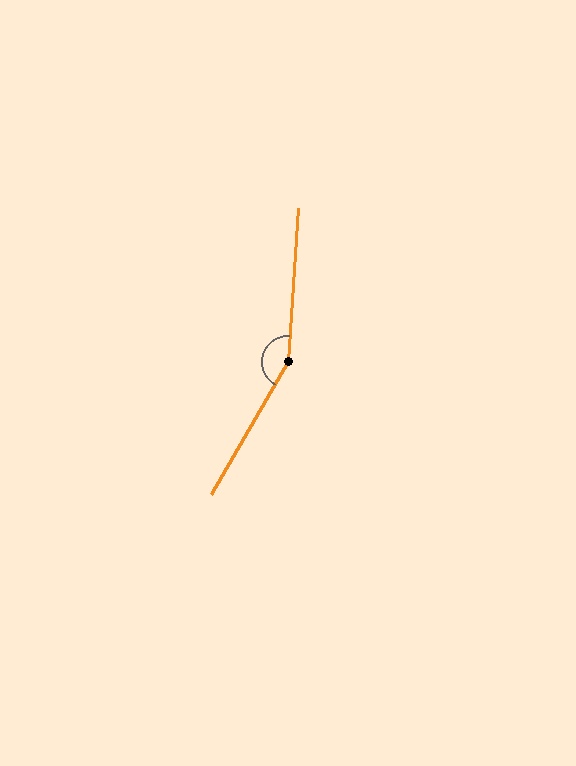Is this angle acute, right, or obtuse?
It is obtuse.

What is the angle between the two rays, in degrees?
Approximately 154 degrees.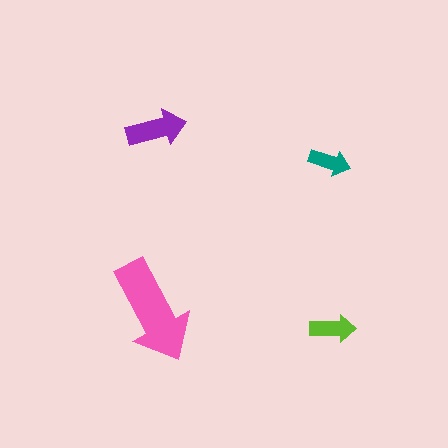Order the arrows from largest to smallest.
the pink one, the purple one, the lime one, the teal one.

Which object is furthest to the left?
The pink arrow is leftmost.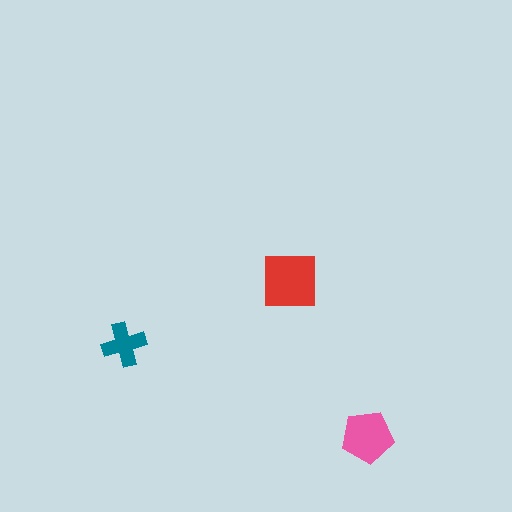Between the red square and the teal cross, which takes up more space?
The red square.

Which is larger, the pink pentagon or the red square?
The red square.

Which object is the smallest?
The teal cross.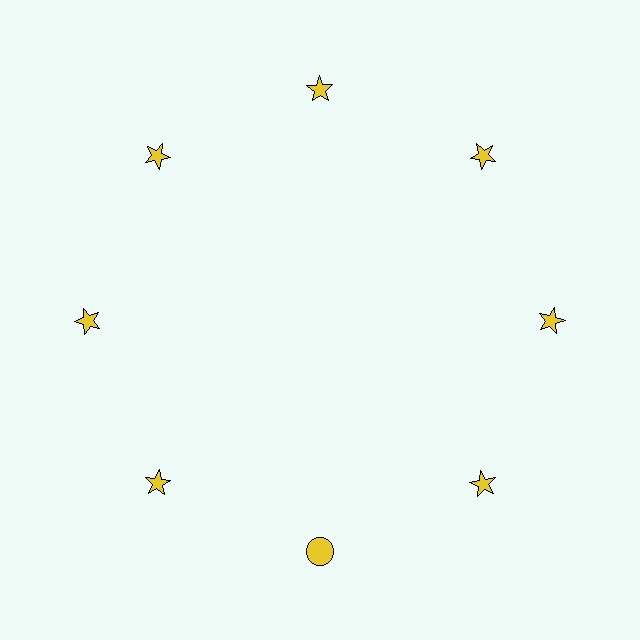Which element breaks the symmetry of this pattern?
The yellow circle at roughly the 6 o'clock position breaks the symmetry. All other shapes are yellow stars.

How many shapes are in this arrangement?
There are 8 shapes arranged in a ring pattern.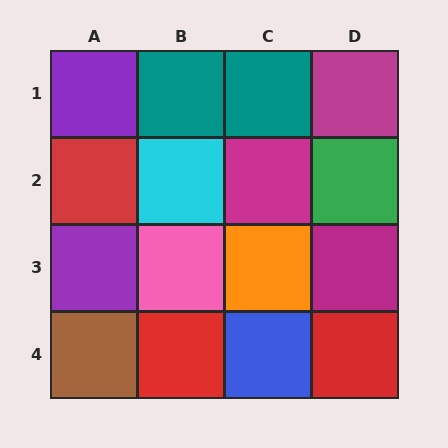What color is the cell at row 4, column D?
Red.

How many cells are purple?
2 cells are purple.